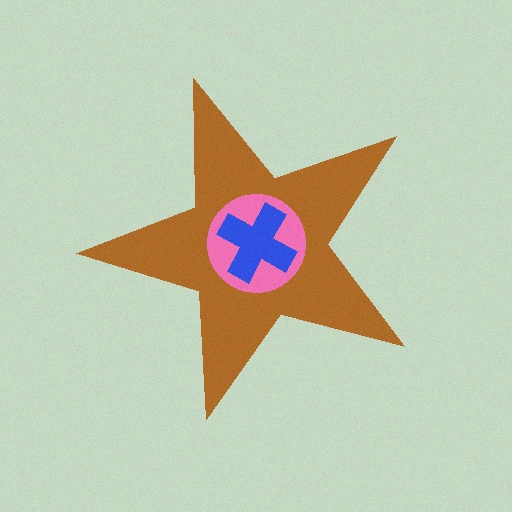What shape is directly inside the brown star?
The pink circle.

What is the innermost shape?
The blue cross.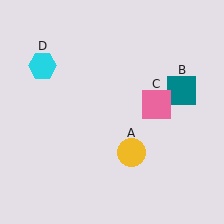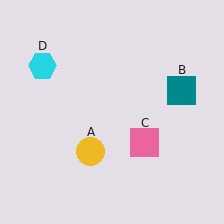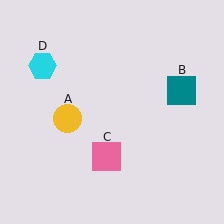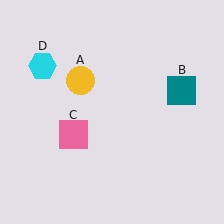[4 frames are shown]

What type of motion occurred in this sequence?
The yellow circle (object A), pink square (object C) rotated clockwise around the center of the scene.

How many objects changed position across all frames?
2 objects changed position: yellow circle (object A), pink square (object C).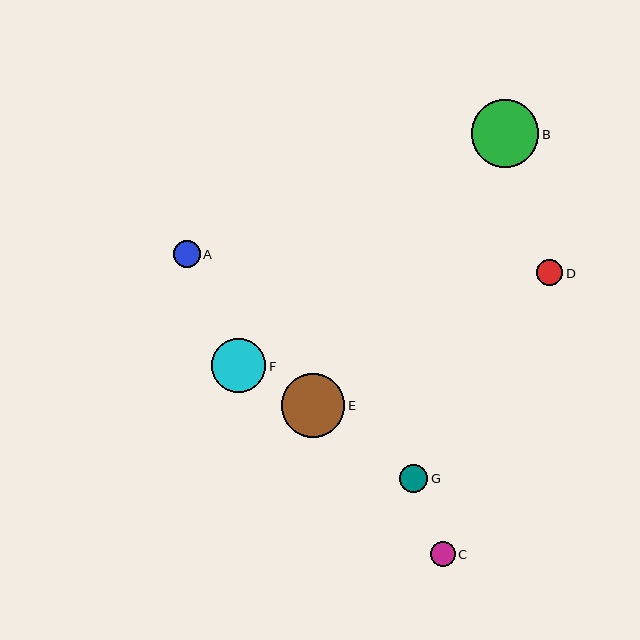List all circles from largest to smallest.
From largest to smallest: B, E, F, G, A, D, C.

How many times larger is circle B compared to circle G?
Circle B is approximately 2.4 times the size of circle G.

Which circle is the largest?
Circle B is the largest with a size of approximately 67 pixels.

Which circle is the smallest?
Circle C is the smallest with a size of approximately 25 pixels.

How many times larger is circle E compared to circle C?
Circle E is approximately 2.6 times the size of circle C.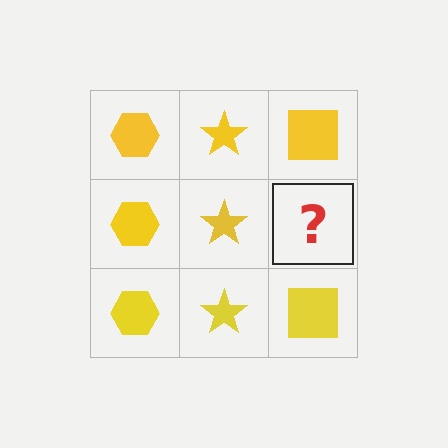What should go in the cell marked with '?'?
The missing cell should contain a yellow square.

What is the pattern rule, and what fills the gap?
The rule is that each column has a consistent shape. The gap should be filled with a yellow square.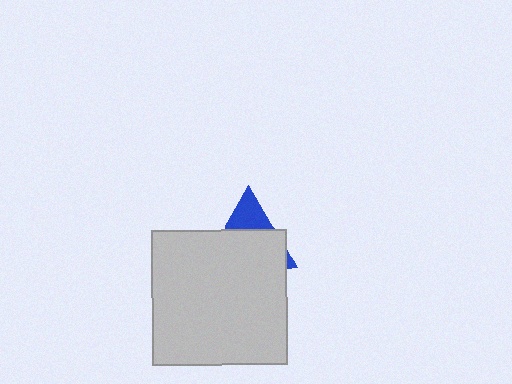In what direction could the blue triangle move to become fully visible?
The blue triangle could move up. That would shift it out from behind the light gray square entirely.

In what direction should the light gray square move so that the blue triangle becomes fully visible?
The light gray square should move down. That is the shortest direction to clear the overlap and leave the blue triangle fully visible.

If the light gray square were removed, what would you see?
You would see the complete blue triangle.